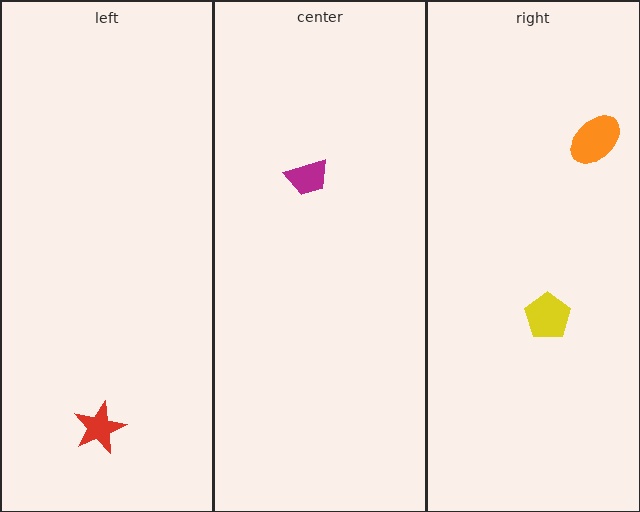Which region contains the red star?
The left region.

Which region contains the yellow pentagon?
The right region.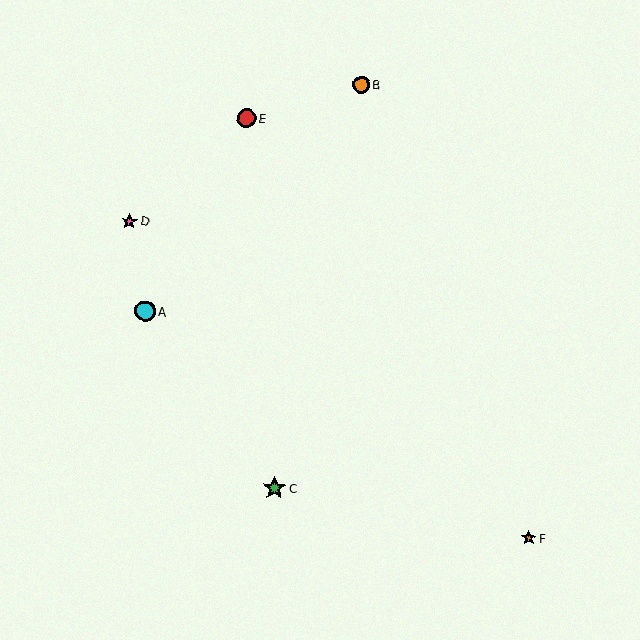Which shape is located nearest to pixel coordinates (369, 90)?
The orange circle (labeled B) at (361, 85) is nearest to that location.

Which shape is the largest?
The green star (labeled C) is the largest.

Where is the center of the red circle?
The center of the red circle is at (246, 118).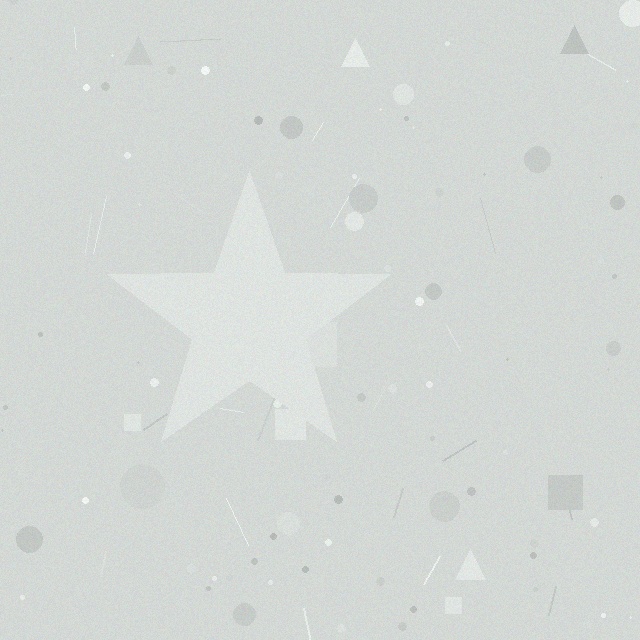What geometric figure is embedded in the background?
A star is embedded in the background.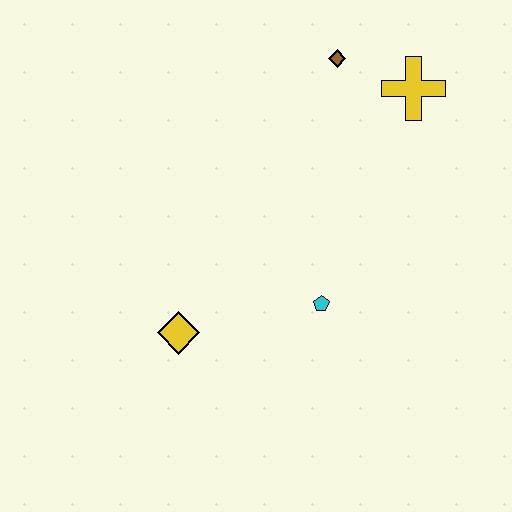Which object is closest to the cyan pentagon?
The yellow diamond is closest to the cyan pentagon.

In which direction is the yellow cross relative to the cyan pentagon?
The yellow cross is above the cyan pentagon.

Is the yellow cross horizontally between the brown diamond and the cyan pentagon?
No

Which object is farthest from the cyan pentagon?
The brown diamond is farthest from the cyan pentagon.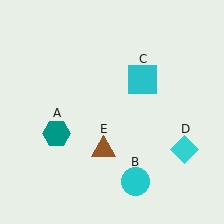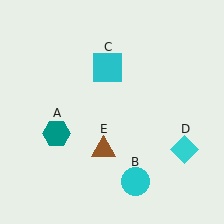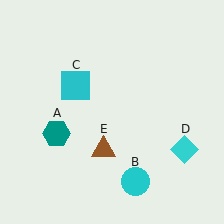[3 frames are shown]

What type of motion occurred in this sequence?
The cyan square (object C) rotated counterclockwise around the center of the scene.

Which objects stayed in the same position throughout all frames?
Teal hexagon (object A) and cyan circle (object B) and cyan diamond (object D) and brown triangle (object E) remained stationary.